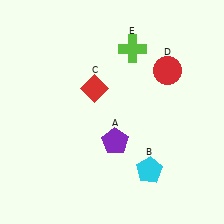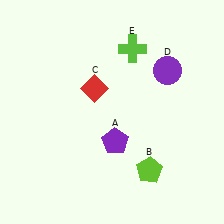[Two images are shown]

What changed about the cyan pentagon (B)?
In Image 1, B is cyan. In Image 2, it changed to lime.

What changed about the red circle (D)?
In Image 1, D is red. In Image 2, it changed to purple.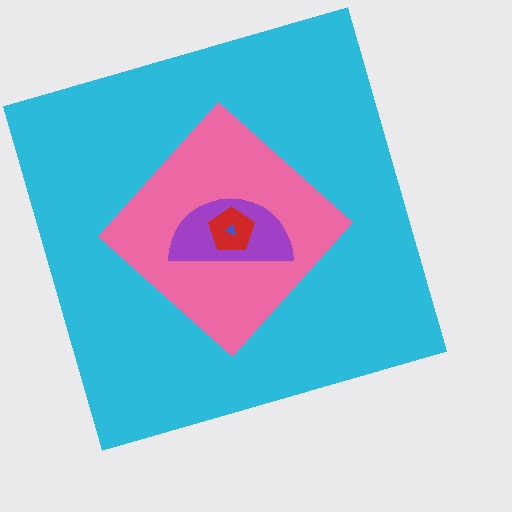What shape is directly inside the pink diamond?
The purple semicircle.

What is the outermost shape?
The cyan square.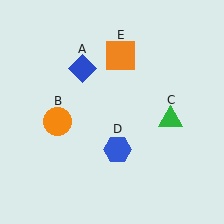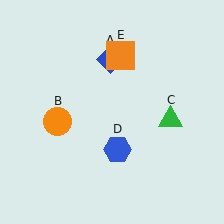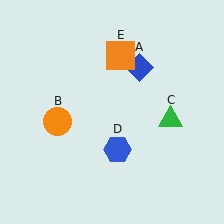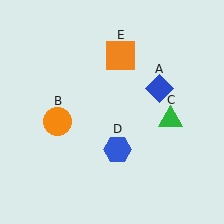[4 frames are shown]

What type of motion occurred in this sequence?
The blue diamond (object A) rotated clockwise around the center of the scene.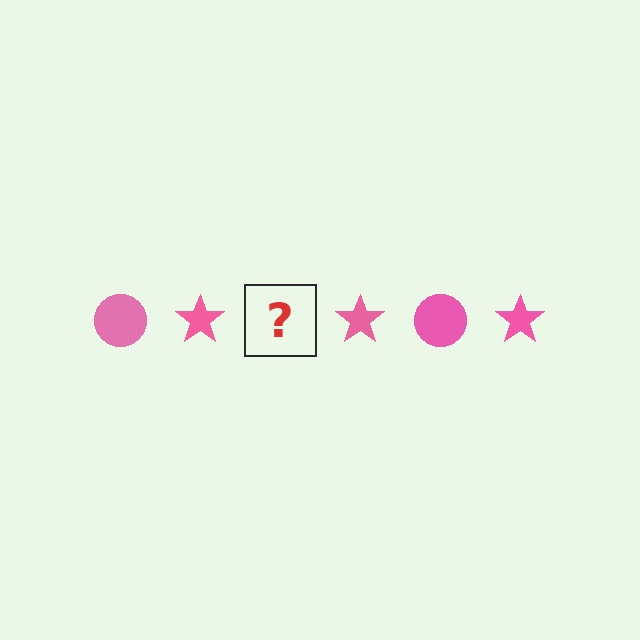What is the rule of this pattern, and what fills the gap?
The rule is that the pattern cycles through circle, star shapes in pink. The gap should be filled with a pink circle.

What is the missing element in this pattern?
The missing element is a pink circle.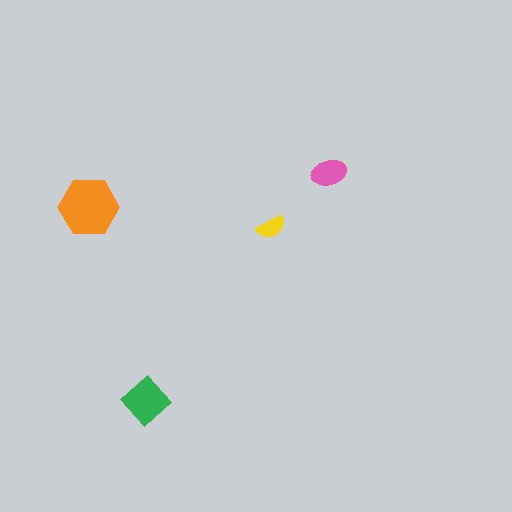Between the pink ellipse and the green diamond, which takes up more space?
The green diamond.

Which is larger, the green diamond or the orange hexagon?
The orange hexagon.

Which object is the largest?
The orange hexagon.